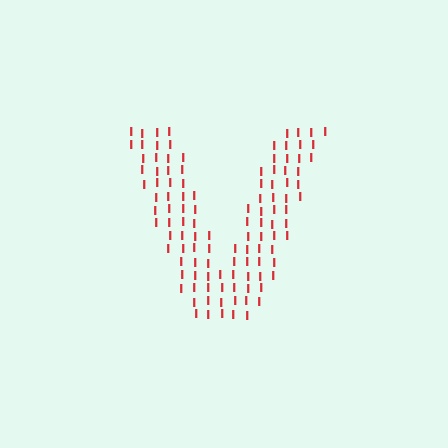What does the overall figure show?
The overall figure shows the letter V.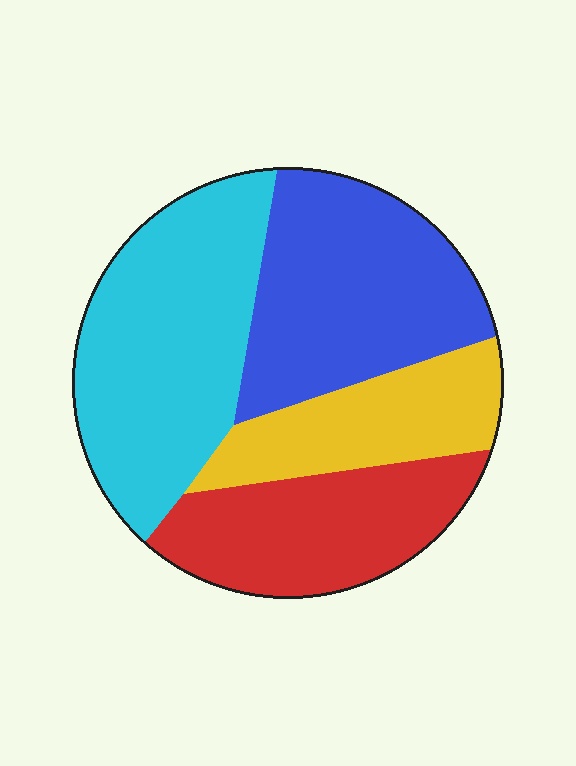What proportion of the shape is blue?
Blue takes up about one quarter (1/4) of the shape.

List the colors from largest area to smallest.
From largest to smallest: cyan, blue, red, yellow.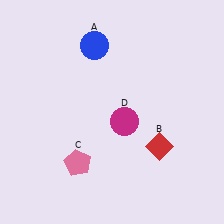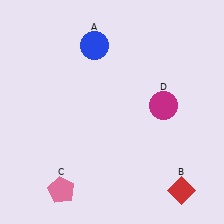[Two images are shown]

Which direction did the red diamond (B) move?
The red diamond (B) moved down.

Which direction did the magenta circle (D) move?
The magenta circle (D) moved right.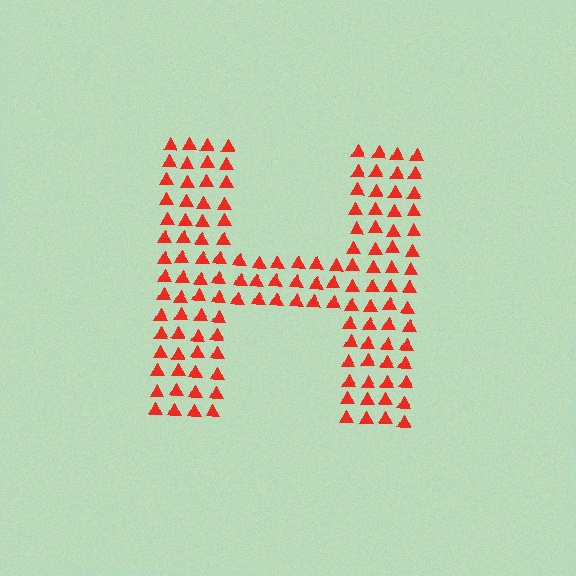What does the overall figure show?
The overall figure shows the letter H.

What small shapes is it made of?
It is made of small triangles.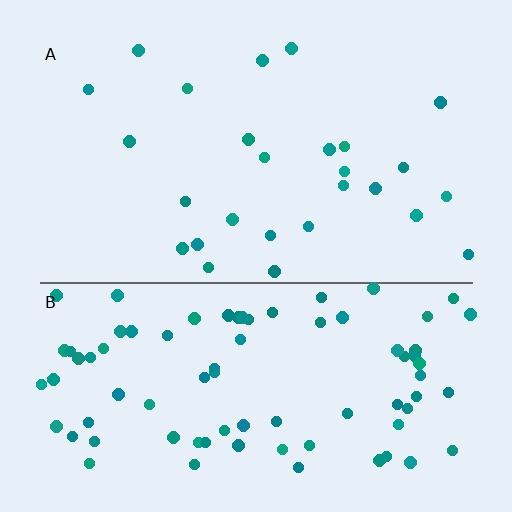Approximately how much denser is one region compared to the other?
Approximately 3.1× — region B over region A.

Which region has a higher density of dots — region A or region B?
B (the bottom).